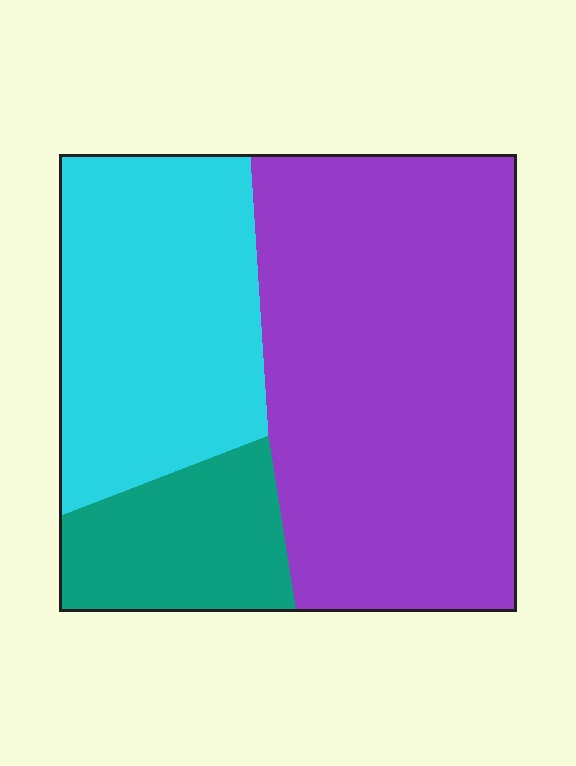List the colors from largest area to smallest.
From largest to smallest: purple, cyan, teal.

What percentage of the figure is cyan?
Cyan covers about 30% of the figure.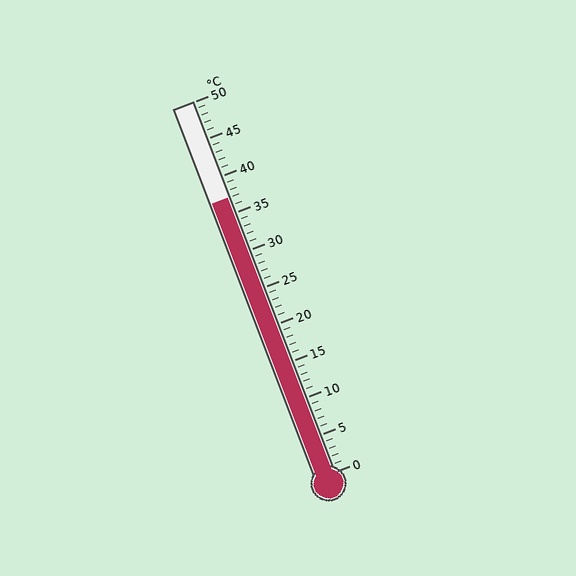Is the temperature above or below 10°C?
The temperature is above 10°C.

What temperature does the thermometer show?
The thermometer shows approximately 37°C.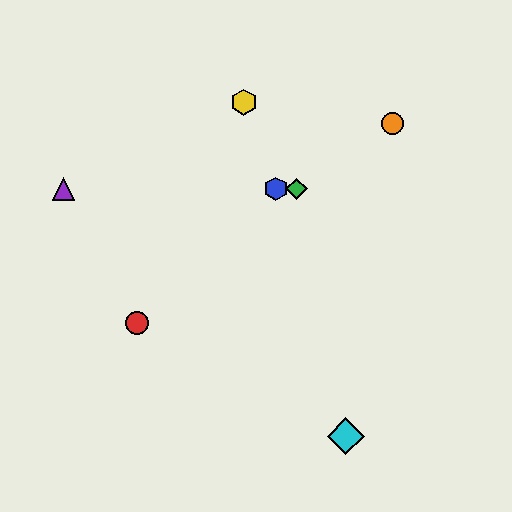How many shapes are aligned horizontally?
3 shapes (the blue hexagon, the green diamond, the purple triangle) are aligned horizontally.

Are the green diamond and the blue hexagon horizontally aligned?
Yes, both are at y≈189.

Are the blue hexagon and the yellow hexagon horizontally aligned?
No, the blue hexagon is at y≈189 and the yellow hexagon is at y≈102.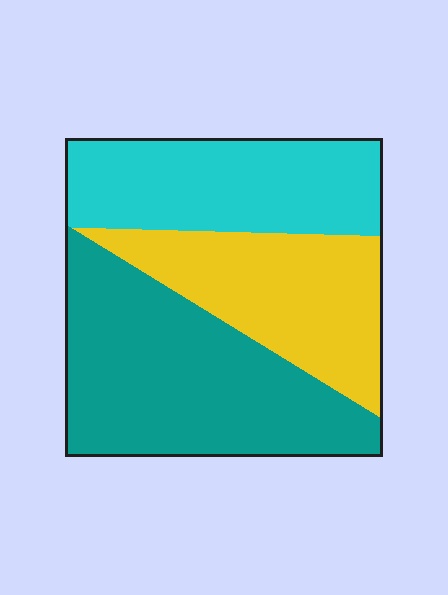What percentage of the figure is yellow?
Yellow covers about 30% of the figure.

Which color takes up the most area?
Teal, at roughly 40%.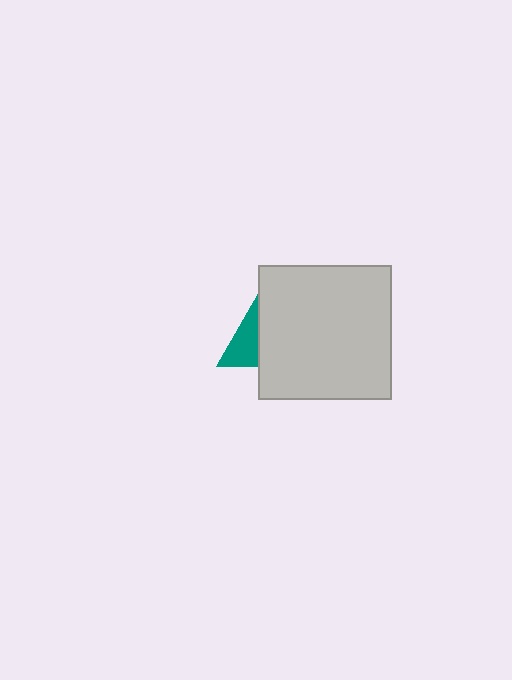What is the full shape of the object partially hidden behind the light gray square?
The partially hidden object is a teal triangle.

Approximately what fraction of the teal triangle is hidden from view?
Roughly 66% of the teal triangle is hidden behind the light gray square.